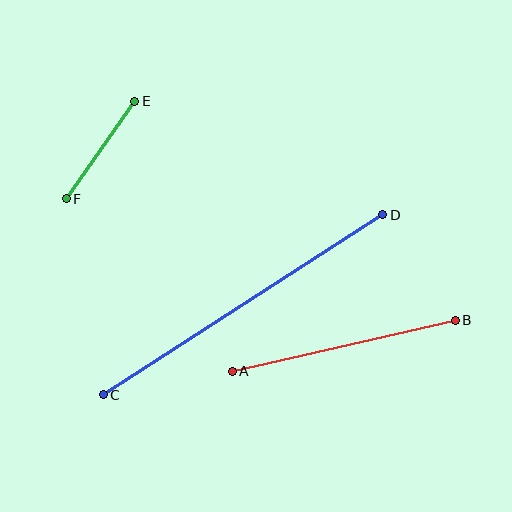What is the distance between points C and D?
The distance is approximately 333 pixels.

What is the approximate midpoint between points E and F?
The midpoint is at approximately (100, 150) pixels.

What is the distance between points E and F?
The distance is approximately 119 pixels.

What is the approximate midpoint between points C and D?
The midpoint is at approximately (243, 305) pixels.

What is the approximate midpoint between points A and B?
The midpoint is at approximately (344, 346) pixels.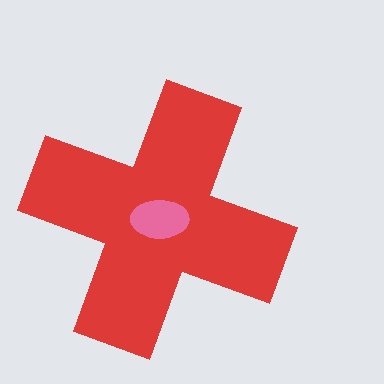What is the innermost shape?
The pink ellipse.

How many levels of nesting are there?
2.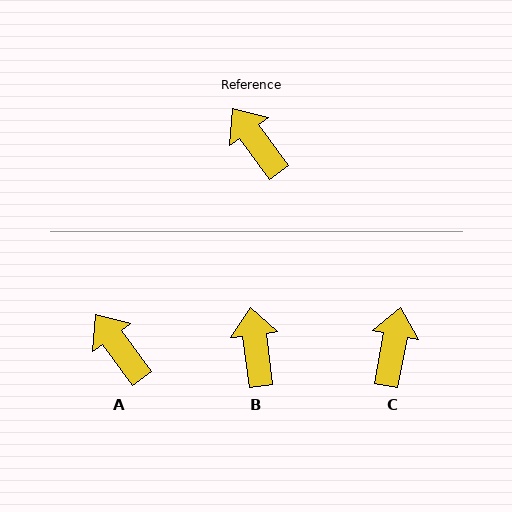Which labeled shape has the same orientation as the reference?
A.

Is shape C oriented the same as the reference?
No, it is off by about 47 degrees.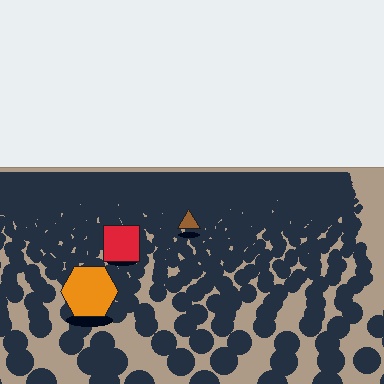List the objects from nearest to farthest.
From nearest to farthest: the orange hexagon, the red square, the brown triangle.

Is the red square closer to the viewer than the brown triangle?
Yes. The red square is closer — you can tell from the texture gradient: the ground texture is coarser near it.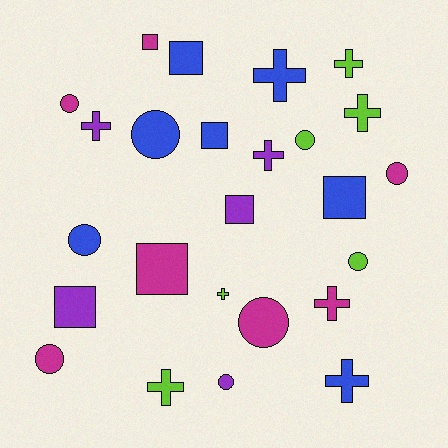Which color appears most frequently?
Magenta, with 7 objects.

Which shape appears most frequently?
Circle, with 9 objects.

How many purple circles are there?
There is 1 purple circle.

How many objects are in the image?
There are 25 objects.